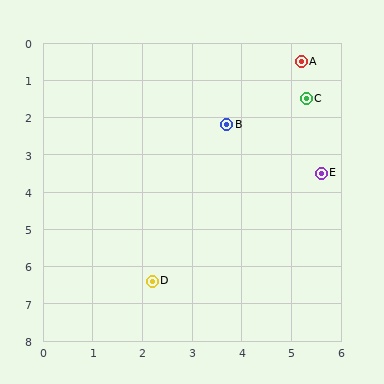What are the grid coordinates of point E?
Point E is at approximately (5.6, 3.5).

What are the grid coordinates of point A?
Point A is at approximately (5.2, 0.5).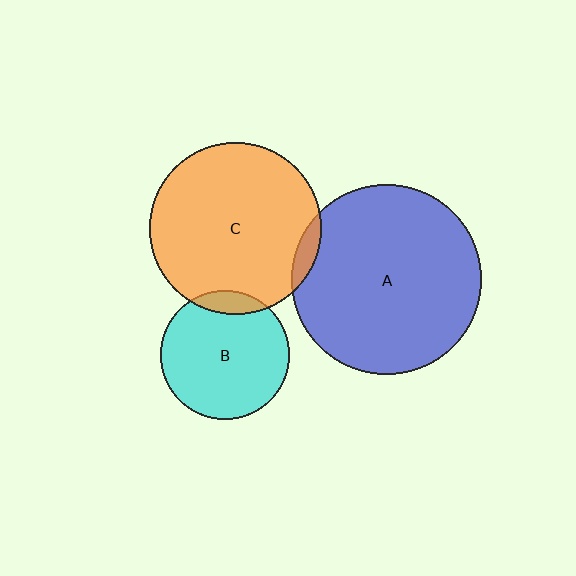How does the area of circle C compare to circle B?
Approximately 1.8 times.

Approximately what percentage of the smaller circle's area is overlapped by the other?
Approximately 5%.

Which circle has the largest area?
Circle A (blue).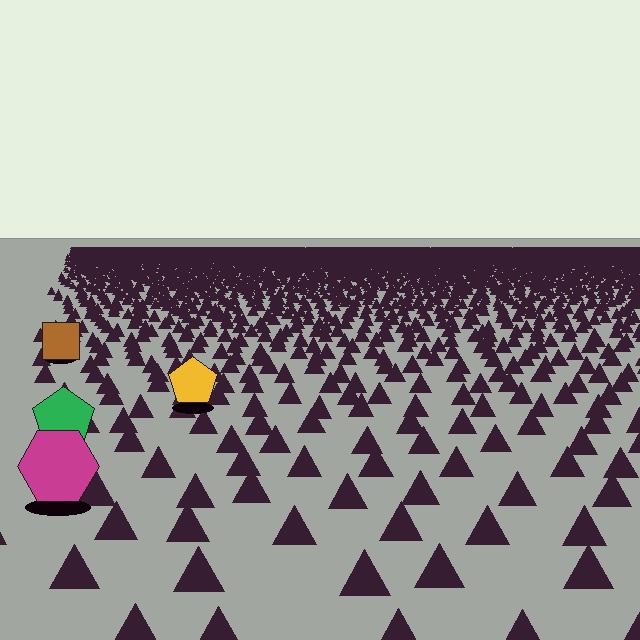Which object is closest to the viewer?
The magenta hexagon is closest. The texture marks near it are larger and more spread out.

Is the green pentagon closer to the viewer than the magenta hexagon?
No. The magenta hexagon is closer — you can tell from the texture gradient: the ground texture is coarser near it.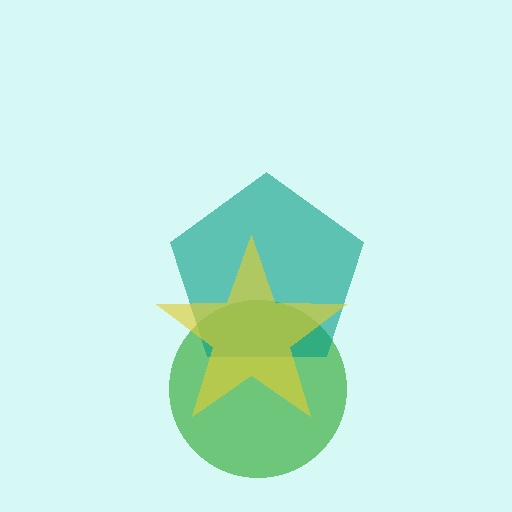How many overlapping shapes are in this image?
There are 3 overlapping shapes in the image.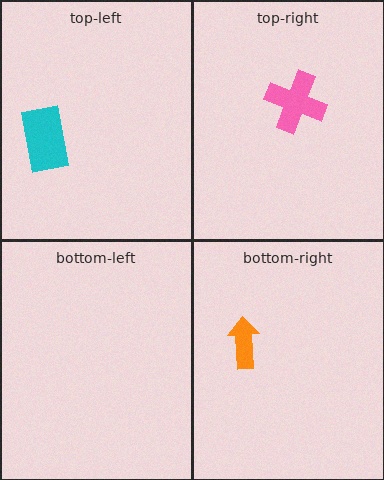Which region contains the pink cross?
The top-right region.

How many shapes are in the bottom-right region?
1.